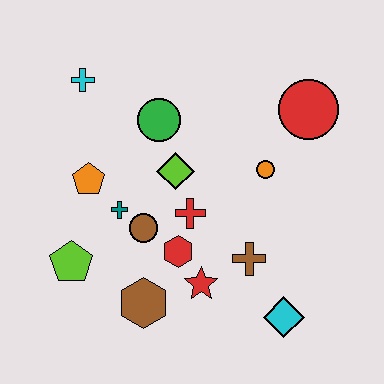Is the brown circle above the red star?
Yes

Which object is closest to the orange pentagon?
The teal cross is closest to the orange pentagon.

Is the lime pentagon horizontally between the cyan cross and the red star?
No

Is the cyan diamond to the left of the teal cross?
No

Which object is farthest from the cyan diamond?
The cyan cross is farthest from the cyan diamond.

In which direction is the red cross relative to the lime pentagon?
The red cross is to the right of the lime pentagon.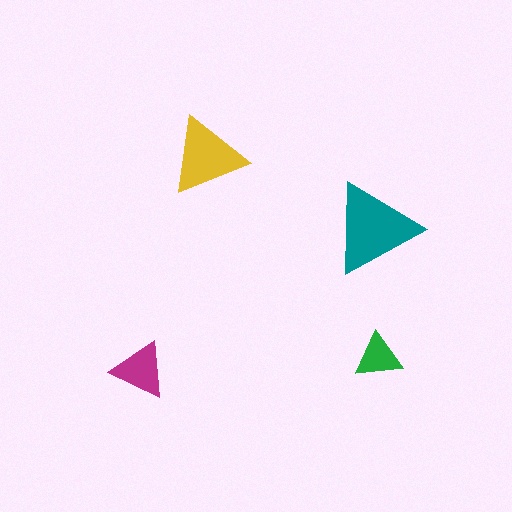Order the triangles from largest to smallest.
the teal one, the yellow one, the magenta one, the green one.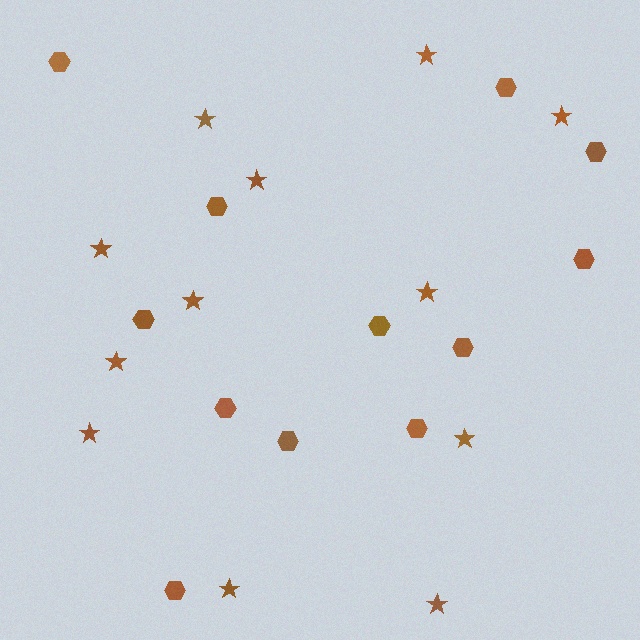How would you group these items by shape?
There are 2 groups: one group of hexagons (12) and one group of stars (12).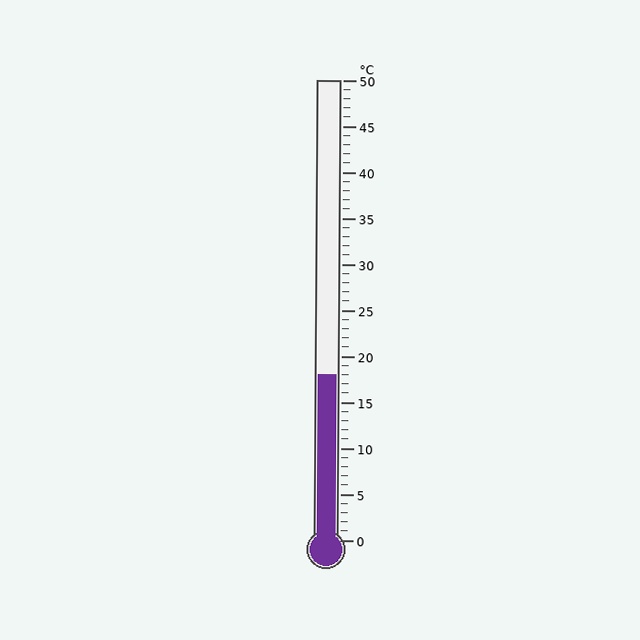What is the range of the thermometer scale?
The thermometer scale ranges from 0°C to 50°C.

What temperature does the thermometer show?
The thermometer shows approximately 18°C.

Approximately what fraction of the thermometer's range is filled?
The thermometer is filled to approximately 35% of its range.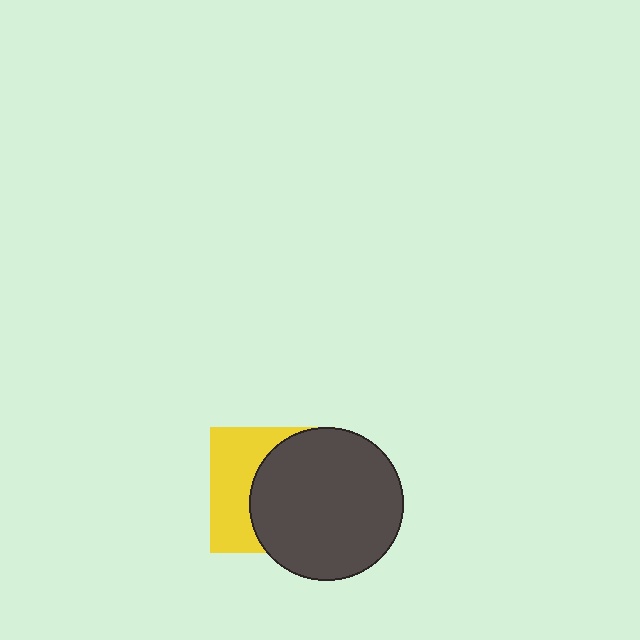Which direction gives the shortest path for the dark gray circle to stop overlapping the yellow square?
Moving right gives the shortest separation.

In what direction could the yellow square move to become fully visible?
The yellow square could move left. That would shift it out from behind the dark gray circle entirely.